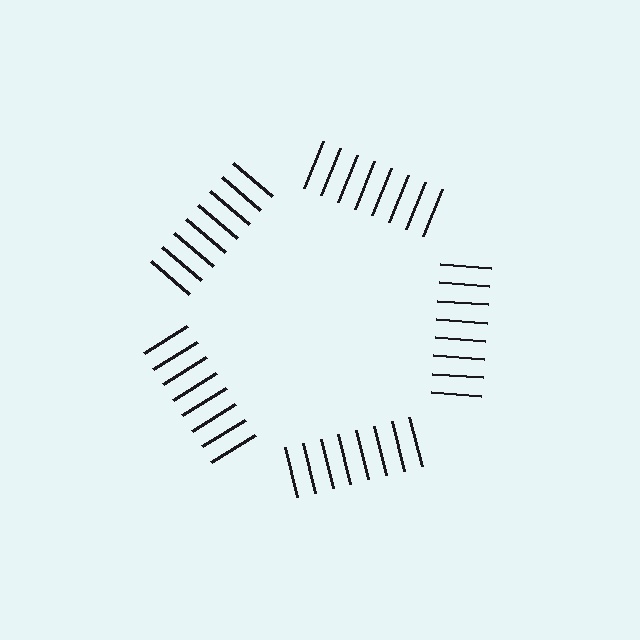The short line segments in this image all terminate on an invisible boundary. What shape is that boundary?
An illusory pentagon — the line segments terminate on its edges but no continuous stroke is drawn.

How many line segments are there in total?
40 — 8 along each of the 5 edges.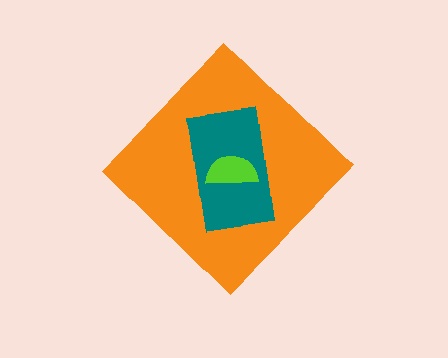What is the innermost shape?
The lime semicircle.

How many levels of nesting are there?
3.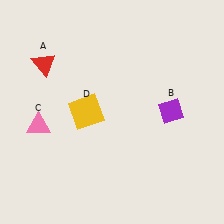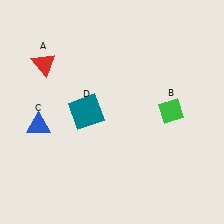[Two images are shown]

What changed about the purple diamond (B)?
In Image 1, B is purple. In Image 2, it changed to green.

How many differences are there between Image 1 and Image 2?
There are 3 differences between the two images.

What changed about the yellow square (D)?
In Image 1, D is yellow. In Image 2, it changed to teal.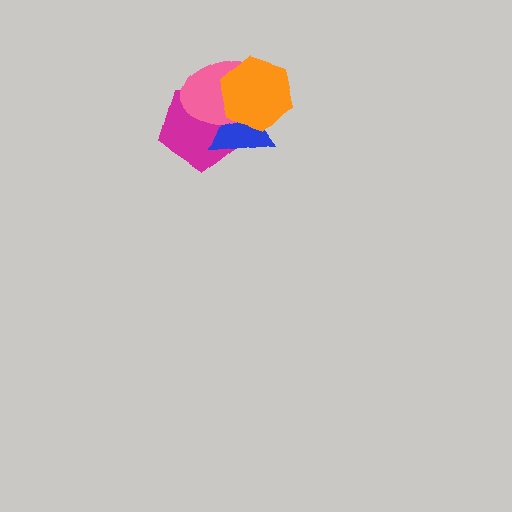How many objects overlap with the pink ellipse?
3 objects overlap with the pink ellipse.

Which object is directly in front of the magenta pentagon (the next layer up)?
The blue triangle is directly in front of the magenta pentagon.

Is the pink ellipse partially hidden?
Yes, it is partially covered by another shape.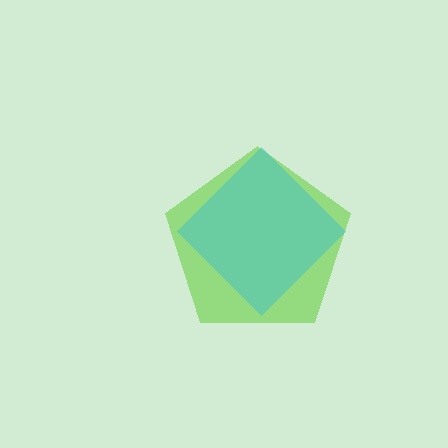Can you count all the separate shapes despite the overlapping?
Yes, there are 2 separate shapes.